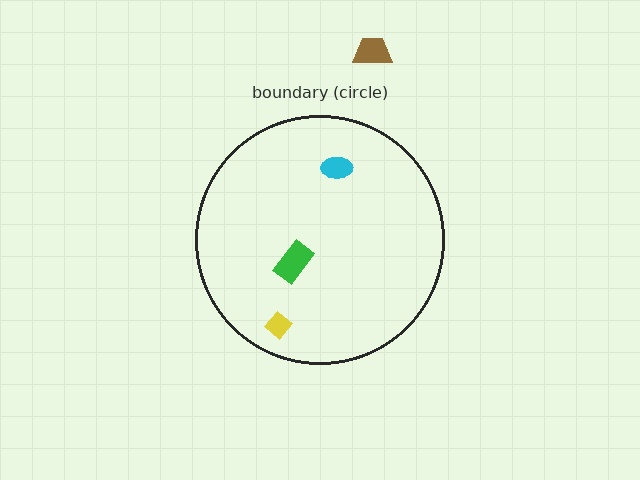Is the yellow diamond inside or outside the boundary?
Inside.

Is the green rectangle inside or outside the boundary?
Inside.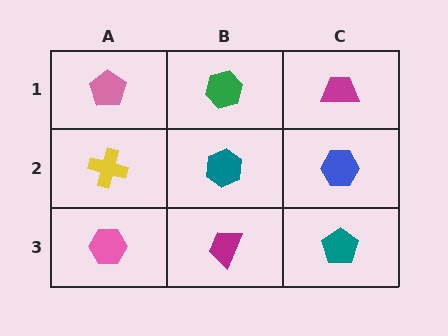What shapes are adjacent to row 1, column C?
A blue hexagon (row 2, column C), a green hexagon (row 1, column B).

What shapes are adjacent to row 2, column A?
A pink pentagon (row 1, column A), a pink hexagon (row 3, column A), a teal hexagon (row 2, column B).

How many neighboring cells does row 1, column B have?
3.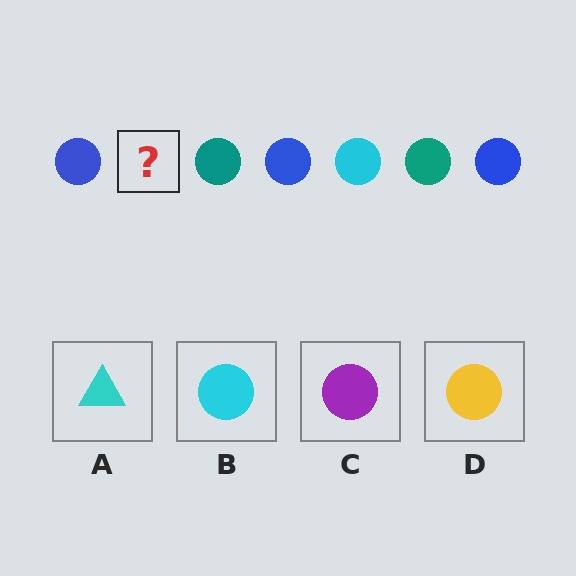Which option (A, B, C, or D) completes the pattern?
B.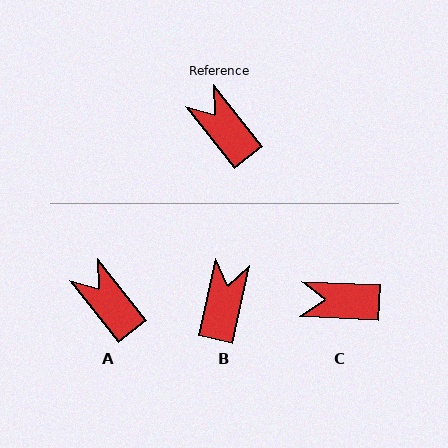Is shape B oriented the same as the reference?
No, it is off by about 51 degrees.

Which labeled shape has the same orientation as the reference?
A.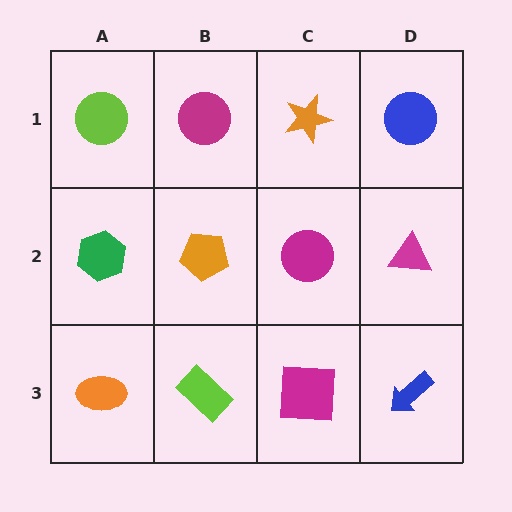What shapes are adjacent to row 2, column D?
A blue circle (row 1, column D), a blue arrow (row 3, column D), a magenta circle (row 2, column C).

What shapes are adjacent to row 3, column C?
A magenta circle (row 2, column C), a lime rectangle (row 3, column B), a blue arrow (row 3, column D).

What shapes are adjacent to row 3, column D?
A magenta triangle (row 2, column D), a magenta square (row 3, column C).